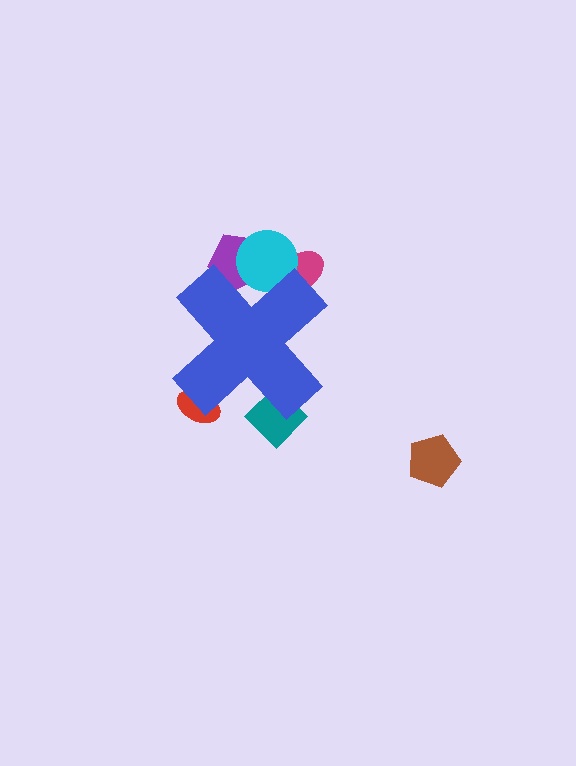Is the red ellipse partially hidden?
Yes, the red ellipse is partially hidden behind the blue cross.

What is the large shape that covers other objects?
A blue cross.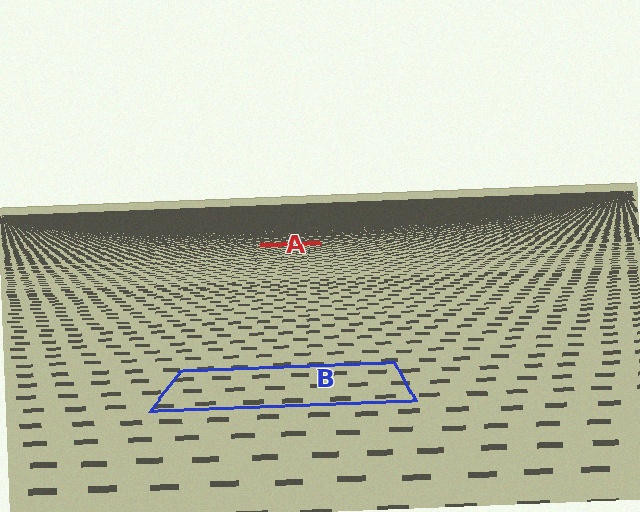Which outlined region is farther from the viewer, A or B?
Region A is farther from the viewer — the texture elements inside it appear smaller and more densely packed.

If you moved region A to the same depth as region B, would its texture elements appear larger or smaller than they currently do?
They would appear larger. At a closer depth, the same texture elements are projected at a bigger on-screen size.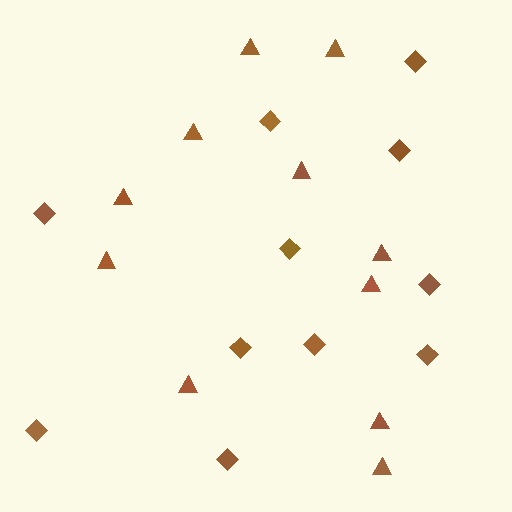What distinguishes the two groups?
There are 2 groups: one group of triangles (11) and one group of diamonds (11).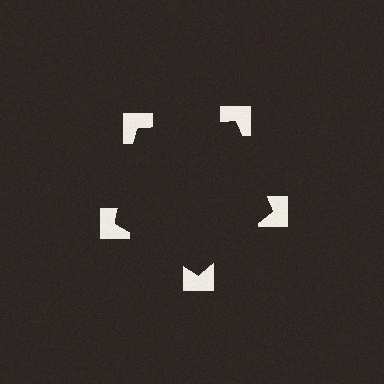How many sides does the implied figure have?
5 sides.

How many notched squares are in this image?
There are 5 — one at each vertex of the illusory pentagon.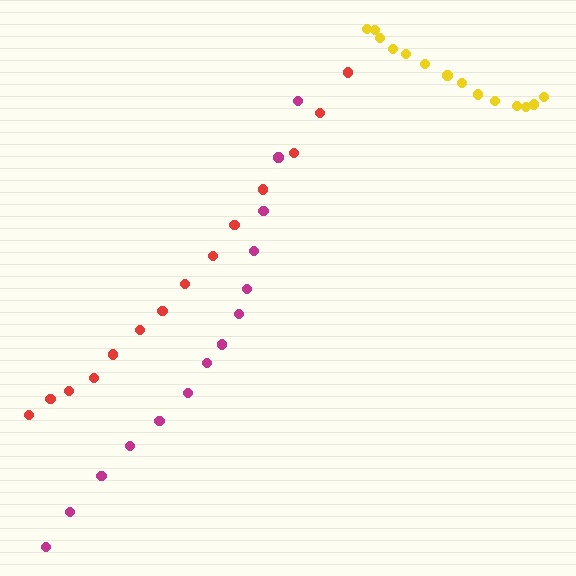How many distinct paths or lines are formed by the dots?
There are 3 distinct paths.